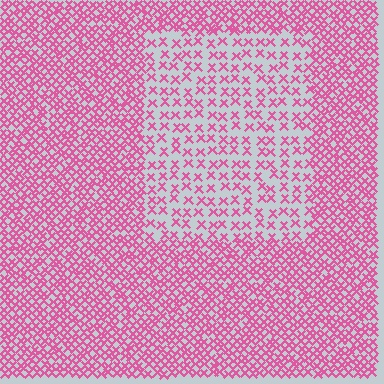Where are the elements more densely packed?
The elements are more densely packed outside the rectangle boundary.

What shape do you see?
I see a rectangle.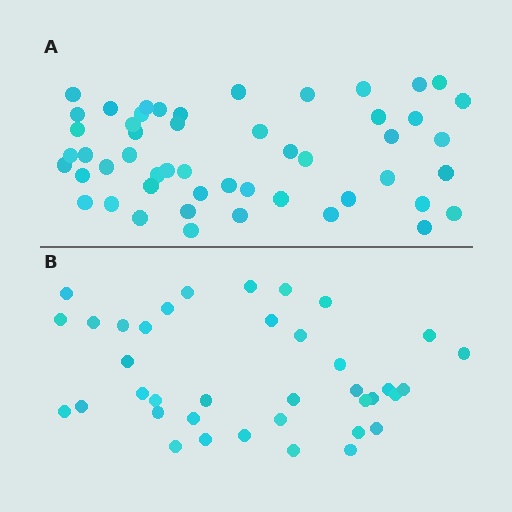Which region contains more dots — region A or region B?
Region A (the top region) has more dots.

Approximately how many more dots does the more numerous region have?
Region A has approximately 15 more dots than region B.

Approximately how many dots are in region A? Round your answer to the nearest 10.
About 50 dots. (The exact count is 51, which rounds to 50.)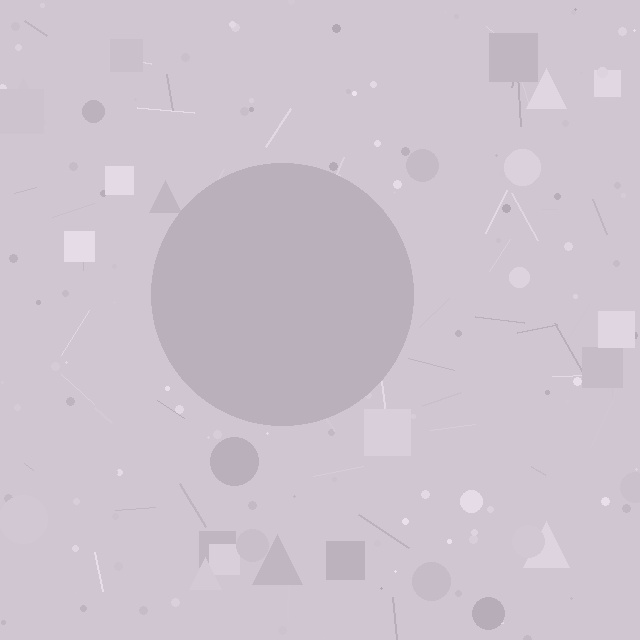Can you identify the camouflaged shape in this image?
The camouflaged shape is a circle.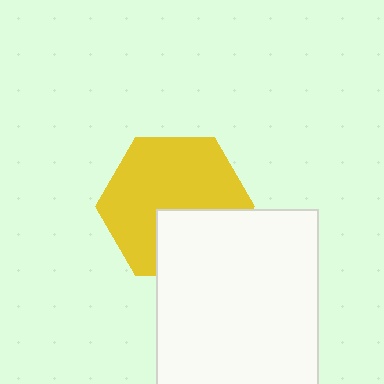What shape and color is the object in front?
The object in front is a white rectangle.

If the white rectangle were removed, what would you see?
You would see the complete yellow hexagon.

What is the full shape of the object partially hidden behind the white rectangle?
The partially hidden object is a yellow hexagon.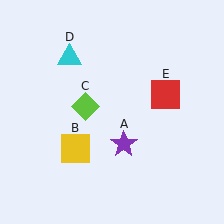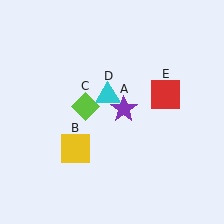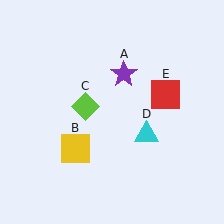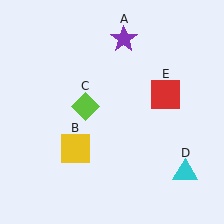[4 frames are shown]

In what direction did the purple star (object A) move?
The purple star (object A) moved up.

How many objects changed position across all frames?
2 objects changed position: purple star (object A), cyan triangle (object D).